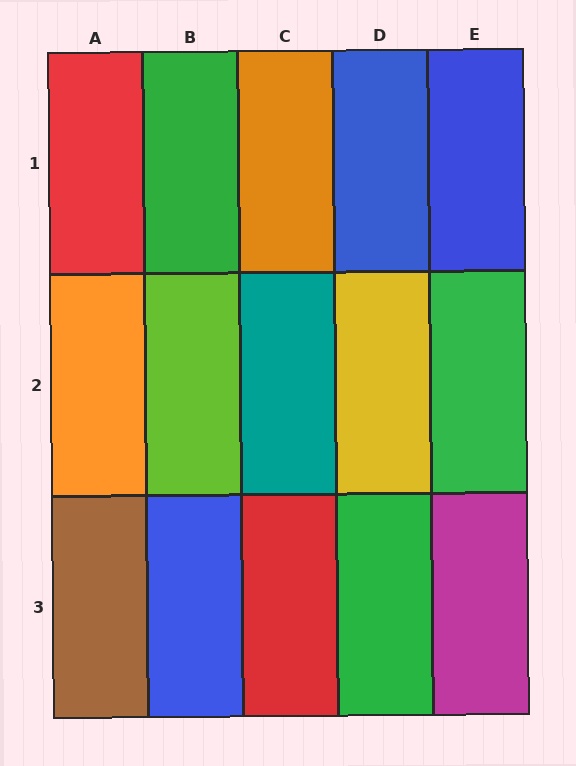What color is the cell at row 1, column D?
Blue.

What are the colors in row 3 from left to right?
Brown, blue, red, green, magenta.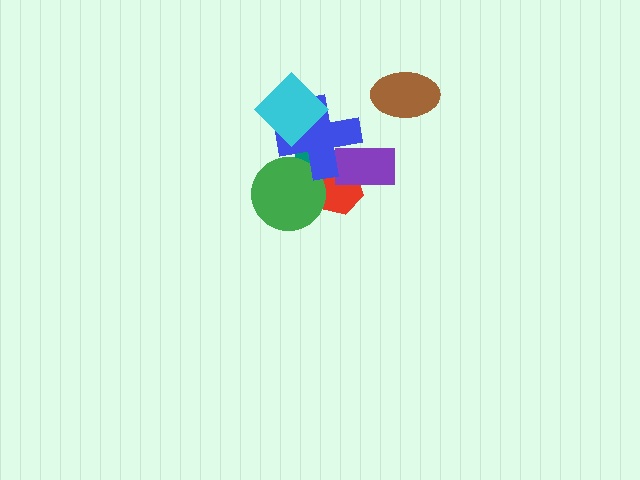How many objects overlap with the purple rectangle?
3 objects overlap with the purple rectangle.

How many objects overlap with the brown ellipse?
0 objects overlap with the brown ellipse.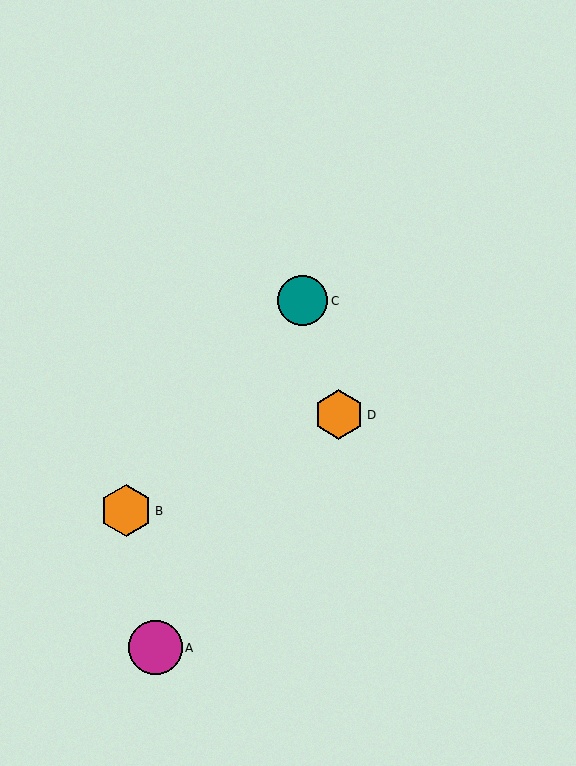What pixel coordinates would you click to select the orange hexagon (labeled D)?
Click at (339, 415) to select the orange hexagon D.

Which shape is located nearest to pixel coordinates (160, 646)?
The magenta circle (labeled A) at (156, 648) is nearest to that location.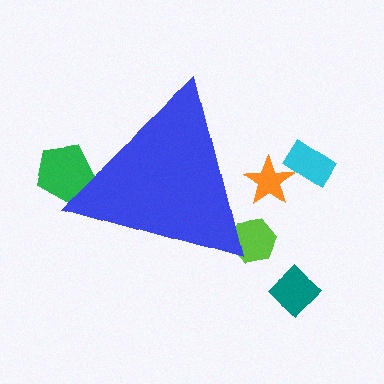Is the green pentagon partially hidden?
Yes, the green pentagon is partially hidden behind the blue triangle.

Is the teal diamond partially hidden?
No, the teal diamond is fully visible.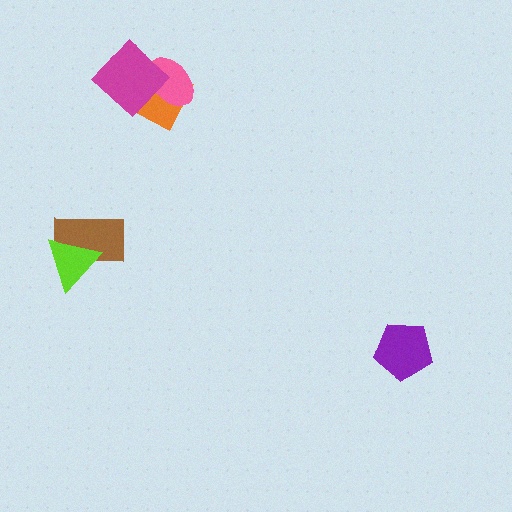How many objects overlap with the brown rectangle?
1 object overlaps with the brown rectangle.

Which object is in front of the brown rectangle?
The lime triangle is in front of the brown rectangle.